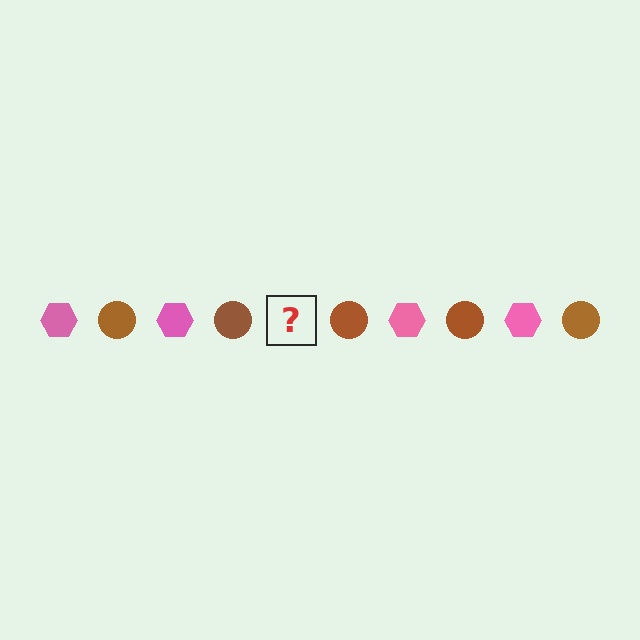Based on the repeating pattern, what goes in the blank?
The blank should be a pink hexagon.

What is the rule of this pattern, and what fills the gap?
The rule is that the pattern alternates between pink hexagon and brown circle. The gap should be filled with a pink hexagon.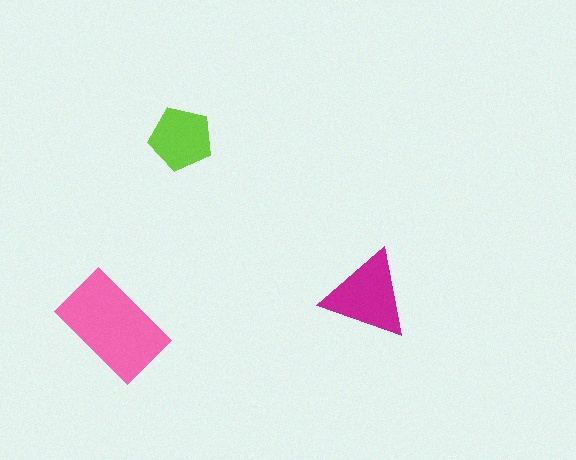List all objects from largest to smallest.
The pink rectangle, the magenta triangle, the lime pentagon.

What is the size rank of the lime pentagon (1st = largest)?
3rd.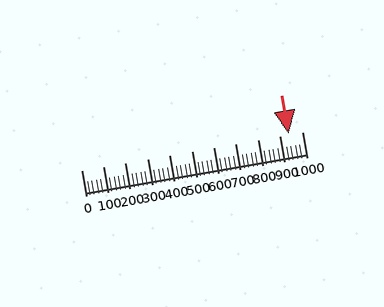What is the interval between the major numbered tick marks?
The major tick marks are spaced 100 units apart.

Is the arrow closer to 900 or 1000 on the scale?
The arrow is closer to 900.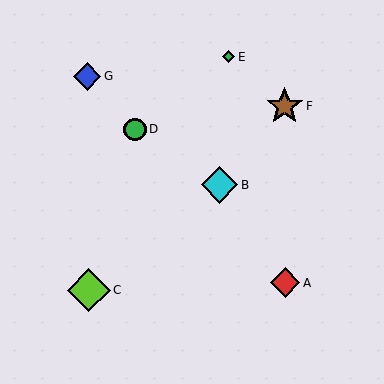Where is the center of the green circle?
The center of the green circle is at (135, 129).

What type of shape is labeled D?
Shape D is a green circle.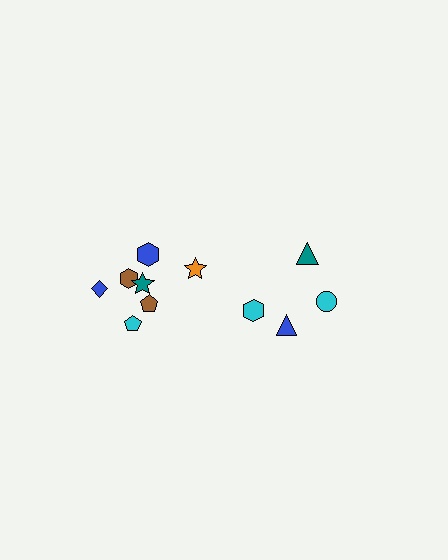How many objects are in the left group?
There are 7 objects.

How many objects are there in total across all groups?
There are 11 objects.